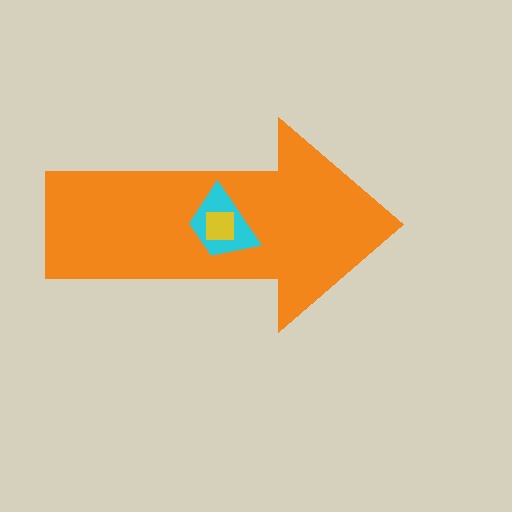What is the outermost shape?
The orange arrow.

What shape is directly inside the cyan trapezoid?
The yellow square.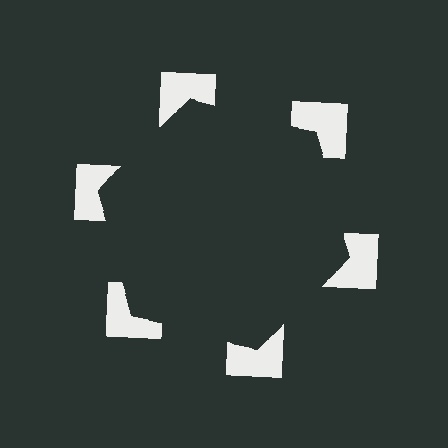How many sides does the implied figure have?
6 sides.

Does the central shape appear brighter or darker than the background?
It typically appears slightly darker than the background, even though no actual brightness change is drawn.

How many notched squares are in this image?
There are 6 — one at each vertex of the illusory hexagon.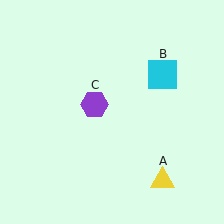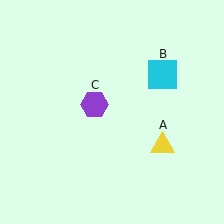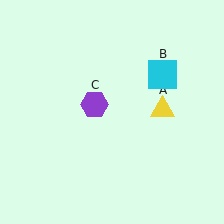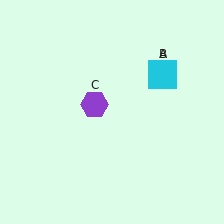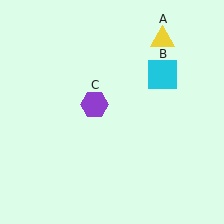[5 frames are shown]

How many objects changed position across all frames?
1 object changed position: yellow triangle (object A).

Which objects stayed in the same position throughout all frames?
Cyan square (object B) and purple hexagon (object C) remained stationary.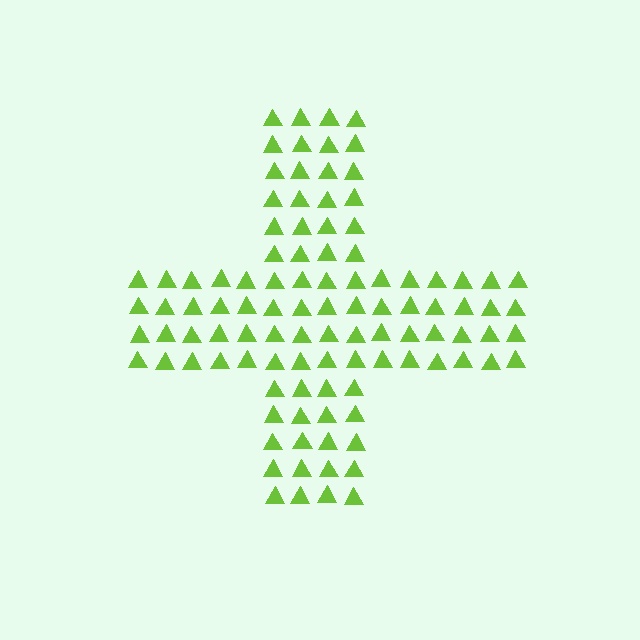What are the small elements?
The small elements are triangles.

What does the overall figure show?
The overall figure shows a cross.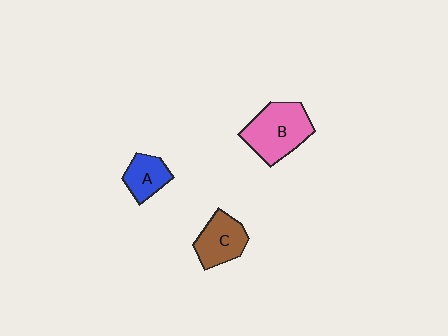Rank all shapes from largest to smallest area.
From largest to smallest: B (pink), C (brown), A (blue).